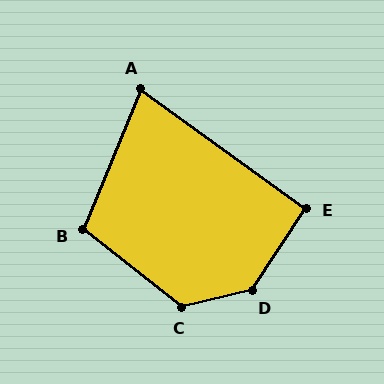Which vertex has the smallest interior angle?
A, at approximately 76 degrees.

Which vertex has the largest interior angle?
D, at approximately 136 degrees.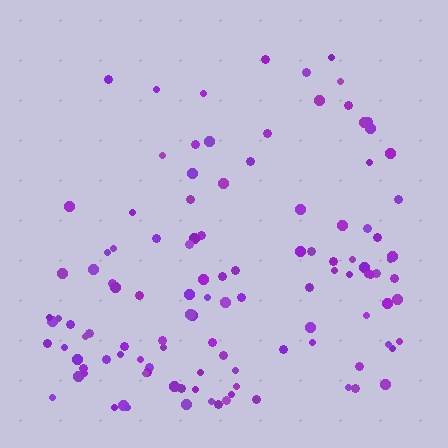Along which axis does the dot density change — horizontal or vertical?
Vertical.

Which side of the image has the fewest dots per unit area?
The top.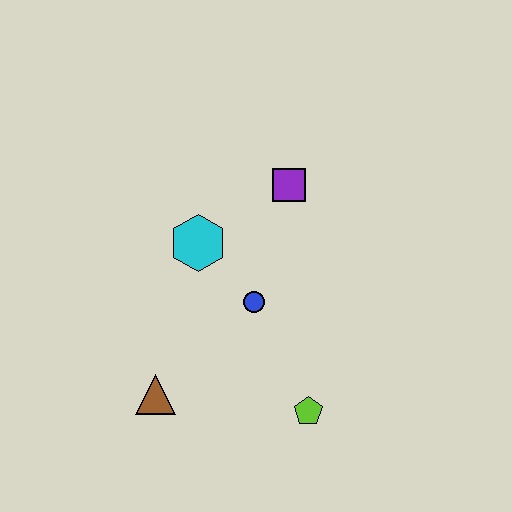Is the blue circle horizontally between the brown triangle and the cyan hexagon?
No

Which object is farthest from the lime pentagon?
The purple square is farthest from the lime pentagon.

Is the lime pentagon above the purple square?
No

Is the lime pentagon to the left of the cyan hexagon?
No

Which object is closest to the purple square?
The cyan hexagon is closest to the purple square.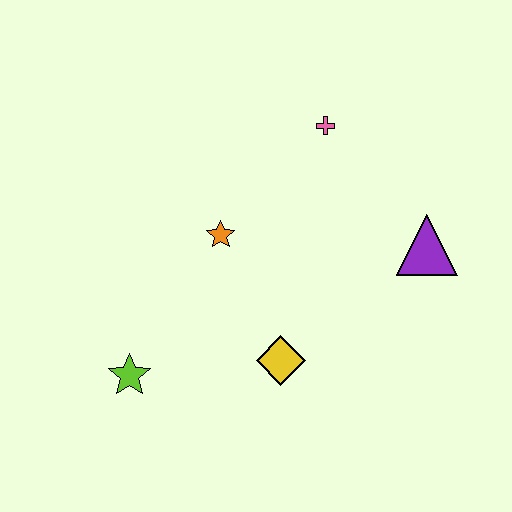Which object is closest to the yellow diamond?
The orange star is closest to the yellow diamond.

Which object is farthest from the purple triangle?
The lime star is farthest from the purple triangle.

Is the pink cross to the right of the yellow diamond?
Yes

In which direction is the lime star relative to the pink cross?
The lime star is below the pink cross.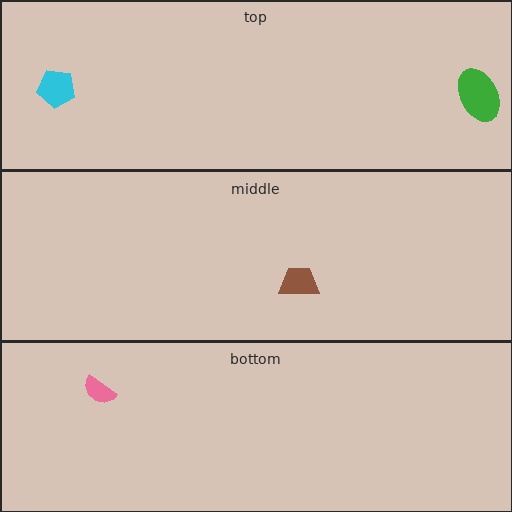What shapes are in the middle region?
The brown trapezoid.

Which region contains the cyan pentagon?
The top region.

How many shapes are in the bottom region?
1.